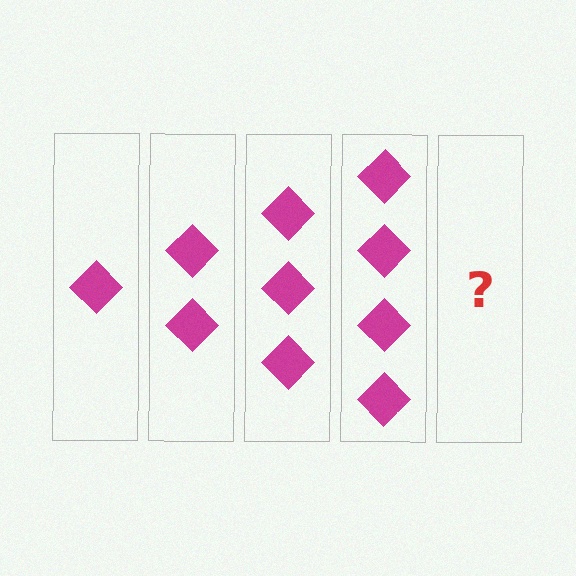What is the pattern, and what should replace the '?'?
The pattern is that each step adds one more diamond. The '?' should be 5 diamonds.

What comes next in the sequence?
The next element should be 5 diamonds.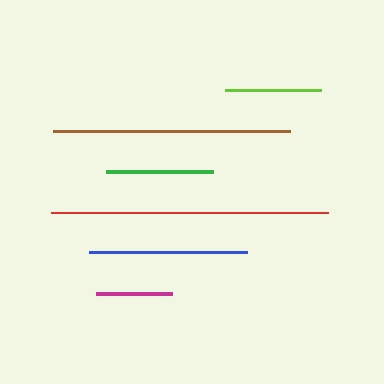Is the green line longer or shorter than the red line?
The red line is longer than the green line.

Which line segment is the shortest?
The magenta line is the shortest at approximately 76 pixels.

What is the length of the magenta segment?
The magenta segment is approximately 76 pixels long.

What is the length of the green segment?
The green segment is approximately 108 pixels long.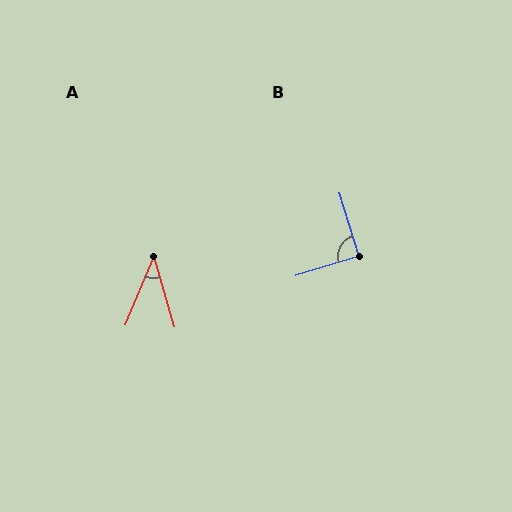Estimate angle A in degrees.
Approximately 39 degrees.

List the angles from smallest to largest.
A (39°), B (90°).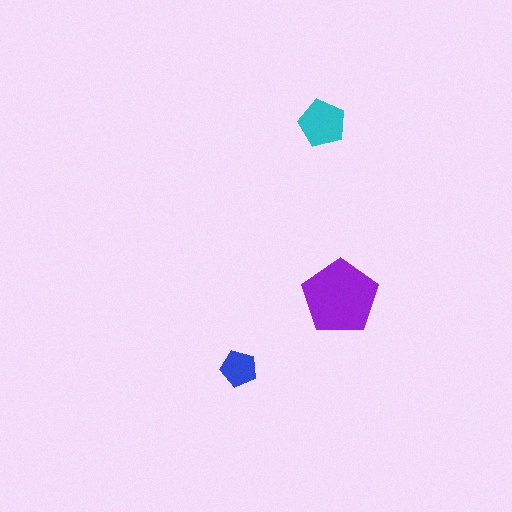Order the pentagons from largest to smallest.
the purple one, the cyan one, the blue one.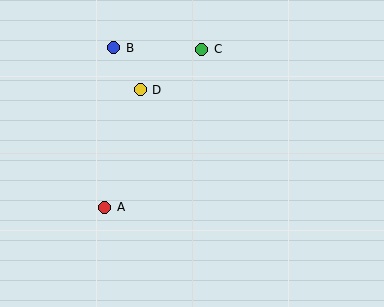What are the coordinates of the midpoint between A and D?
The midpoint between A and D is at (122, 149).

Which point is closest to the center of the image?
Point D at (140, 90) is closest to the center.